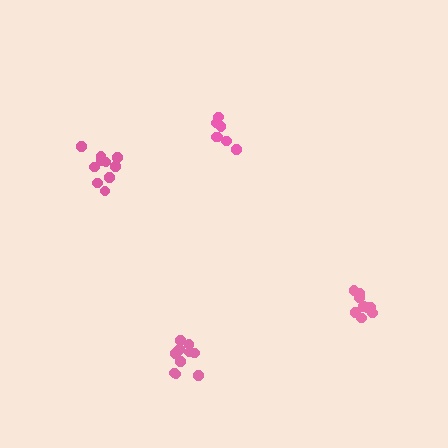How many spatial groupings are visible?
There are 4 spatial groupings.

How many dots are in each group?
Group 1: 7 dots, Group 2: 10 dots, Group 3: 9 dots, Group 4: 10 dots (36 total).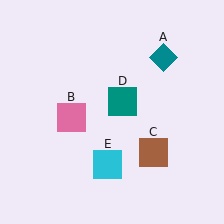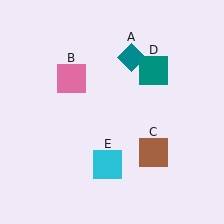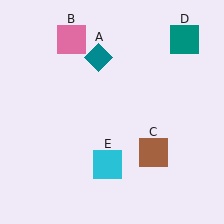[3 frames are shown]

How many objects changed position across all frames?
3 objects changed position: teal diamond (object A), pink square (object B), teal square (object D).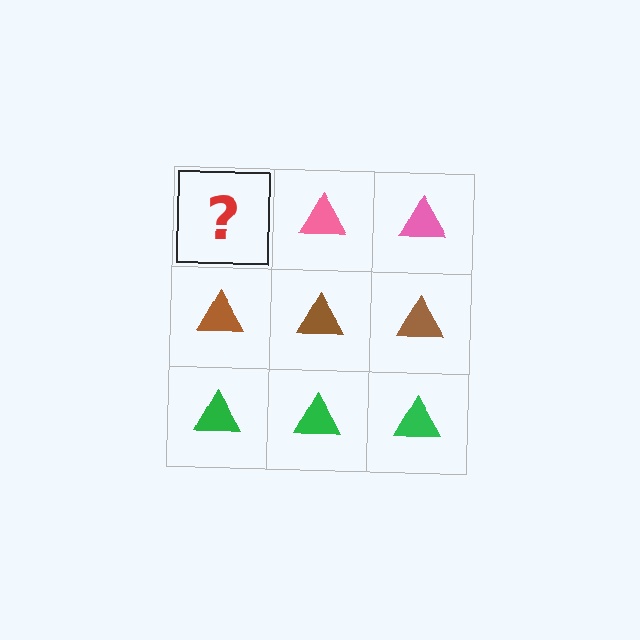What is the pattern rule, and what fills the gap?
The rule is that each row has a consistent color. The gap should be filled with a pink triangle.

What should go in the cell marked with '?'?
The missing cell should contain a pink triangle.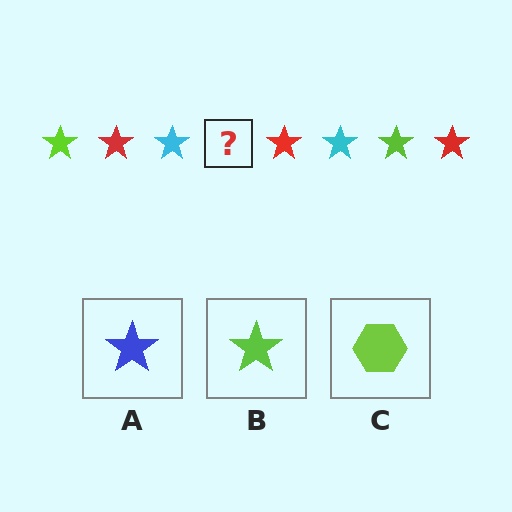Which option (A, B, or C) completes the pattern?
B.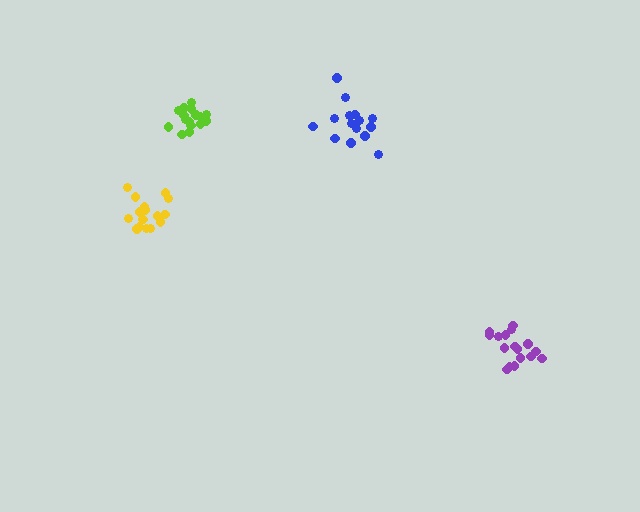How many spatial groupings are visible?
There are 4 spatial groupings.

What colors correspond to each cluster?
The clusters are colored: purple, yellow, lime, blue.